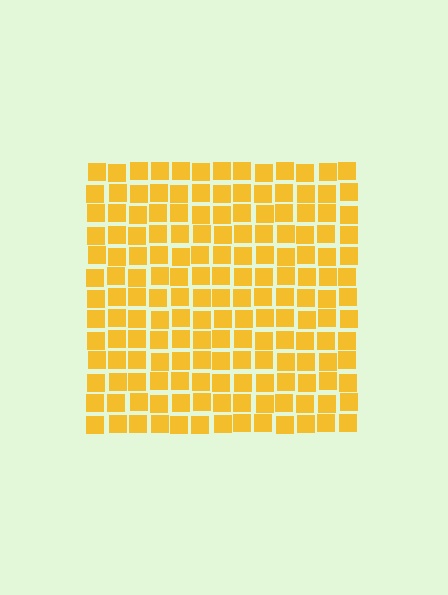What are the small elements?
The small elements are squares.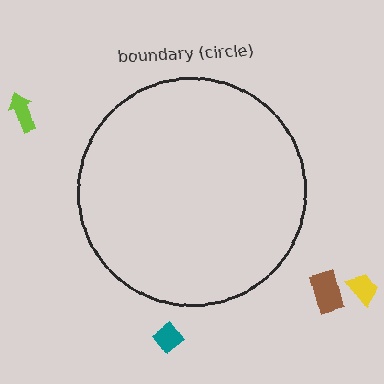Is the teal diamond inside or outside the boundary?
Outside.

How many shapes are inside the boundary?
0 inside, 4 outside.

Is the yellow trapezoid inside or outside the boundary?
Outside.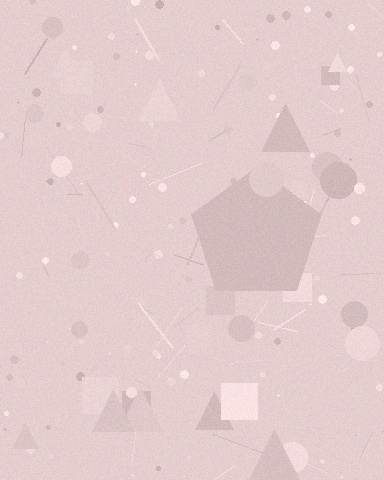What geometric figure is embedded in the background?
A pentagon is embedded in the background.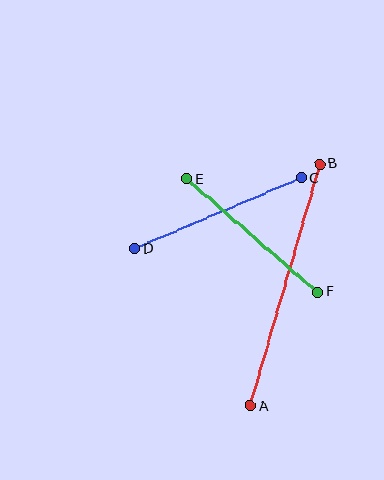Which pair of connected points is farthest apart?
Points A and B are farthest apart.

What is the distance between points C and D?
The distance is approximately 181 pixels.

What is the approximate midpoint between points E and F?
The midpoint is at approximately (252, 235) pixels.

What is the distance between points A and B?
The distance is approximately 252 pixels.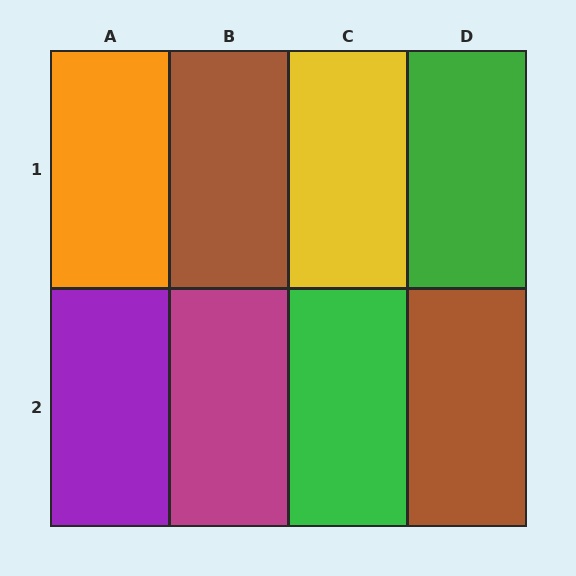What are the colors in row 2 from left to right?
Purple, magenta, green, brown.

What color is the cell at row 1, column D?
Green.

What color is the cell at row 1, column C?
Yellow.